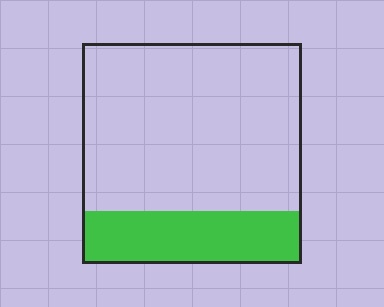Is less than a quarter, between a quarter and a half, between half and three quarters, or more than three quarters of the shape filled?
Less than a quarter.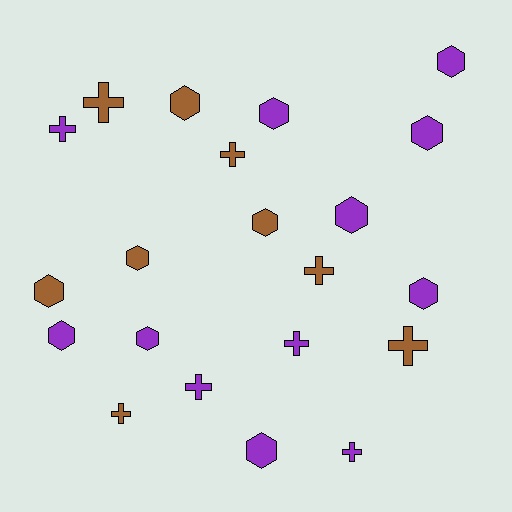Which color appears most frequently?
Purple, with 12 objects.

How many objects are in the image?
There are 21 objects.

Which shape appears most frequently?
Hexagon, with 12 objects.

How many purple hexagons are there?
There are 8 purple hexagons.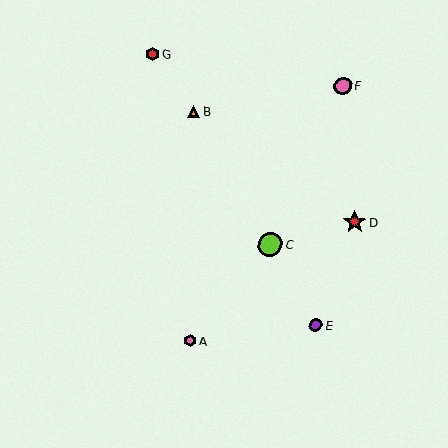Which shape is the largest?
The lime circle (labeled C) is the largest.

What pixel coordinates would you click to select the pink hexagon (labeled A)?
Click at (190, 341) to select the pink hexagon A.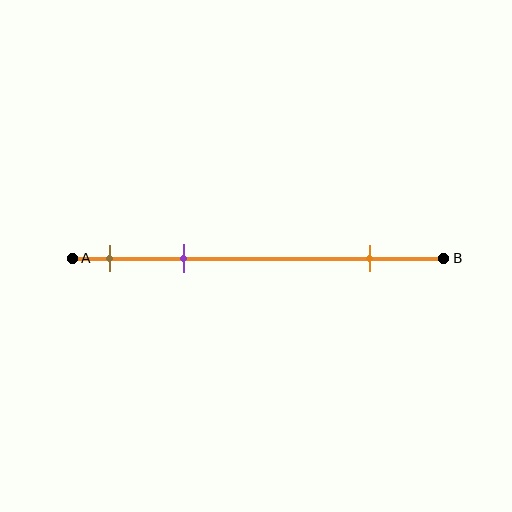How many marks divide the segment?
There are 3 marks dividing the segment.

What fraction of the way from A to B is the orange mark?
The orange mark is approximately 80% (0.8) of the way from A to B.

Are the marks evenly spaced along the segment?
No, the marks are not evenly spaced.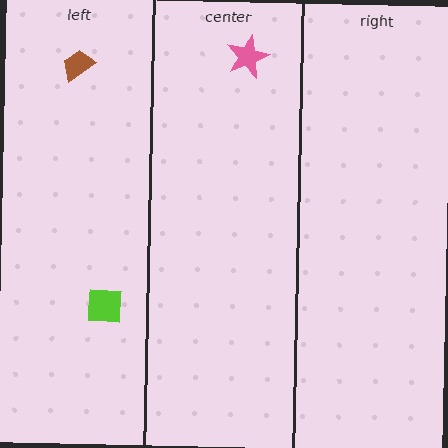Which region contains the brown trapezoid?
The left region.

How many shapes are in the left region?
2.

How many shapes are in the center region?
1.